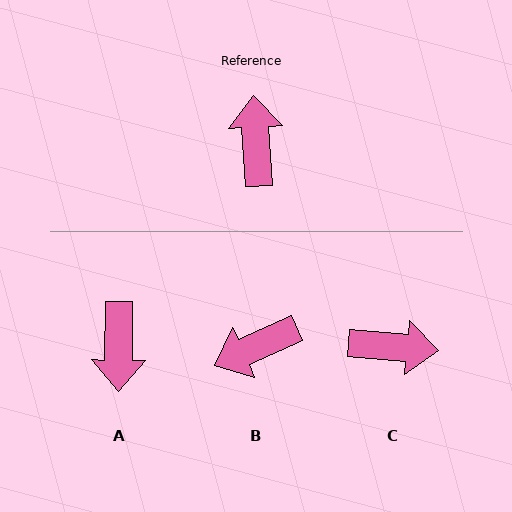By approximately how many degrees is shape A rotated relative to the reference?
Approximately 176 degrees counter-clockwise.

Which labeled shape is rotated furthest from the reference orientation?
A, about 176 degrees away.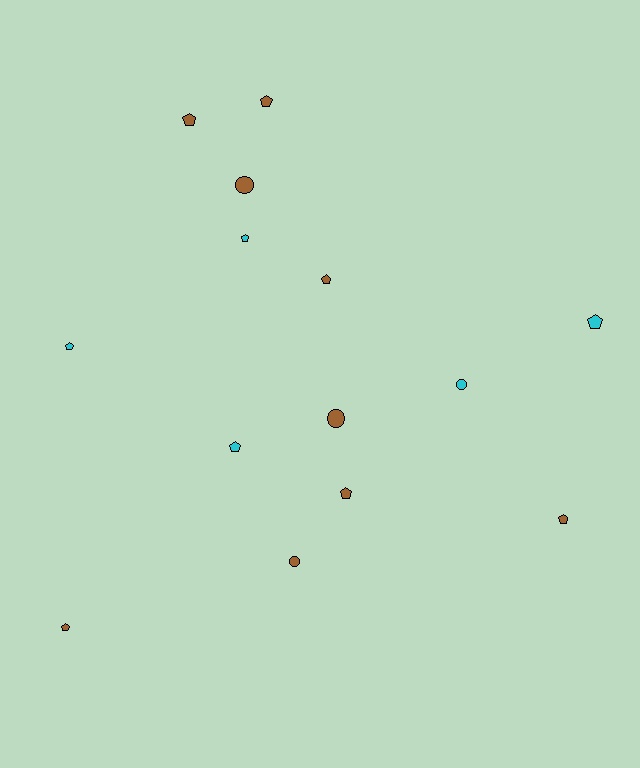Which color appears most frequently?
Brown, with 9 objects.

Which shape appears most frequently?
Pentagon, with 10 objects.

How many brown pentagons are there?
There are 6 brown pentagons.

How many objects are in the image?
There are 14 objects.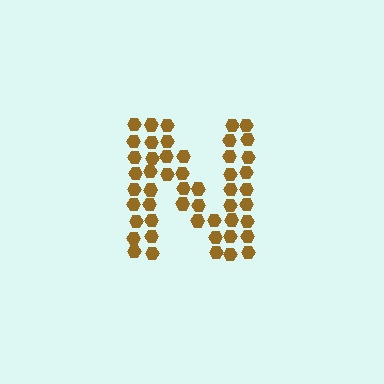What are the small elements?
The small elements are hexagons.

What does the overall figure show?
The overall figure shows the letter N.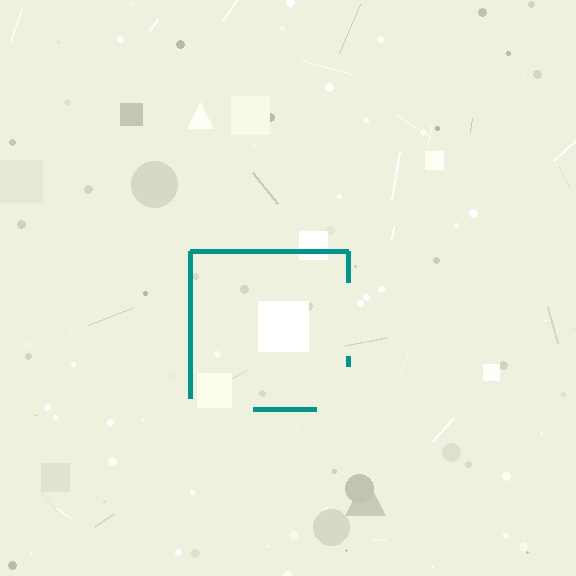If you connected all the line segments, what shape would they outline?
They would outline a square.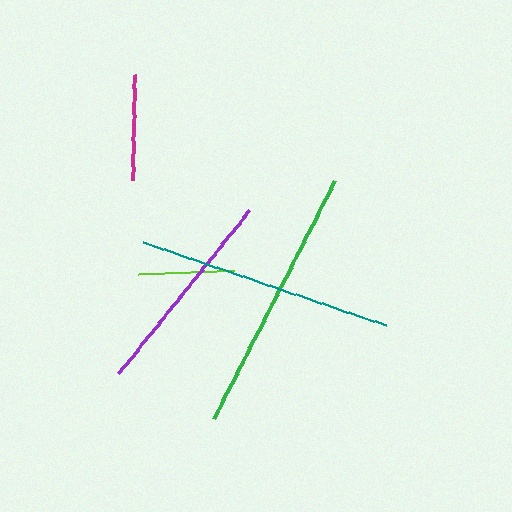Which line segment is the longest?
The green line is the longest at approximately 267 pixels.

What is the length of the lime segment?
The lime segment is approximately 96 pixels long.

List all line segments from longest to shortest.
From longest to shortest: green, teal, purple, magenta, lime.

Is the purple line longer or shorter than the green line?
The green line is longer than the purple line.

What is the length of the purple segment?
The purple segment is approximately 209 pixels long.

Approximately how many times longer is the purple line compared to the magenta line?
The purple line is approximately 2.0 times the length of the magenta line.